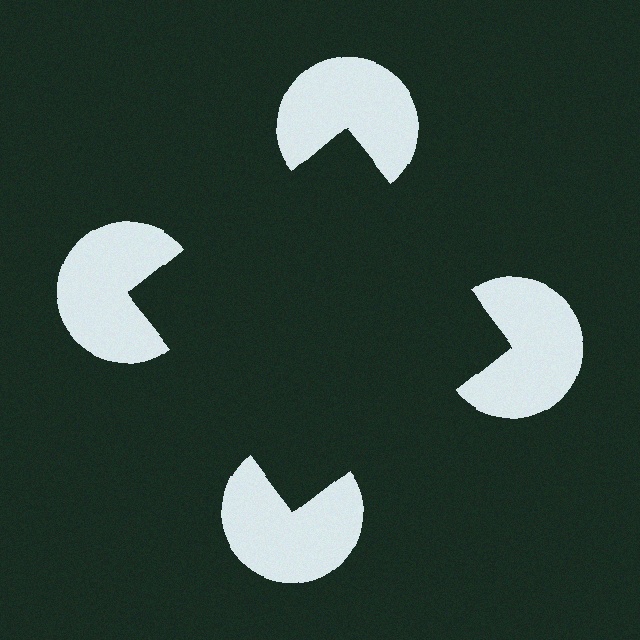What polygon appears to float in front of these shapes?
An illusory square — its edges are inferred from the aligned wedge cuts in the pac-man discs, not physically drawn.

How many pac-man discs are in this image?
There are 4 — one at each vertex of the illusory square.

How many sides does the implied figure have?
4 sides.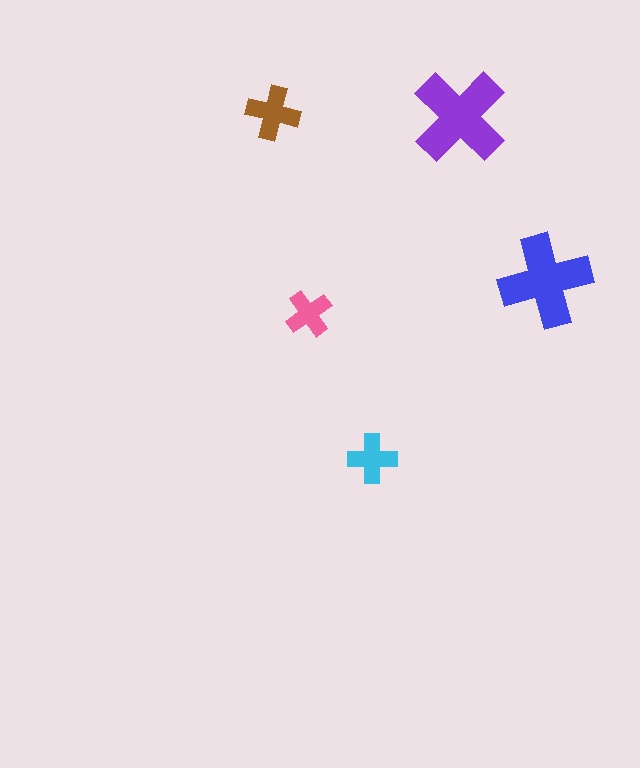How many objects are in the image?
There are 5 objects in the image.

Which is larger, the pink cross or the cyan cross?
The cyan one.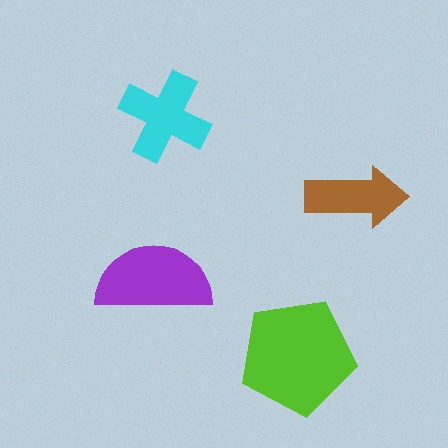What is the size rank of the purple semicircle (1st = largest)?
2nd.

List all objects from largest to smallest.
The lime pentagon, the purple semicircle, the cyan cross, the brown arrow.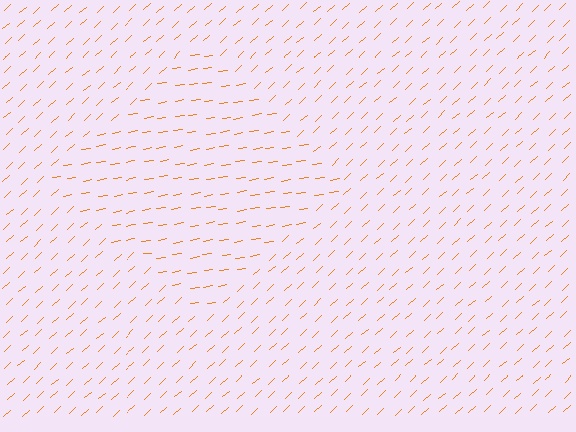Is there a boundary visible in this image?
Yes, there is a texture boundary formed by a change in line orientation.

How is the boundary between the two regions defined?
The boundary is defined purely by a change in line orientation (approximately 34 degrees difference). All lines are the same color and thickness.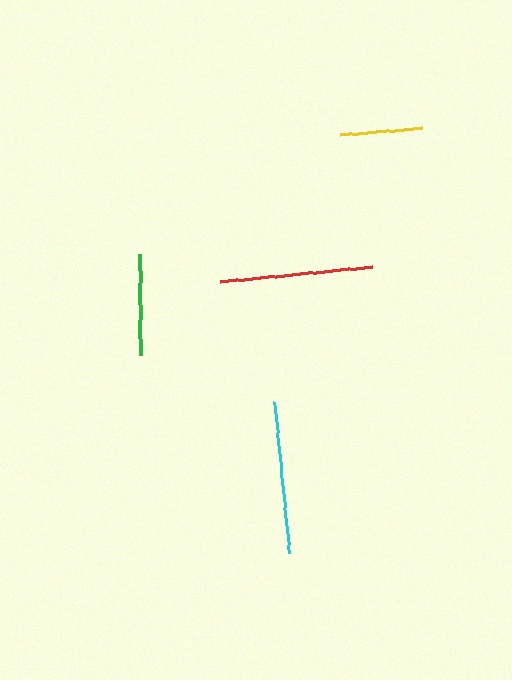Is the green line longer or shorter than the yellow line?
The green line is longer than the yellow line.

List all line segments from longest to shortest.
From longest to shortest: red, cyan, green, yellow.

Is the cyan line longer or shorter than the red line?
The red line is longer than the cyan line.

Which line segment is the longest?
The red line is the longest at approximately 154 pixels.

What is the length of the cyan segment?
The cyan segment is approximately 152 pixels long.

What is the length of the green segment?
The green segment is approximately 101 pixels long.